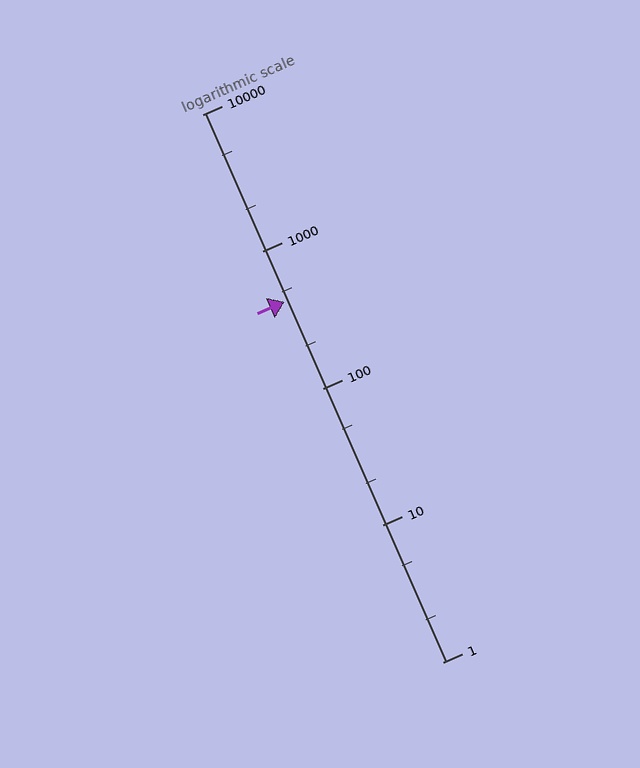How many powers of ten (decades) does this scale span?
The scale spans 4 decades, from 1 to 10000.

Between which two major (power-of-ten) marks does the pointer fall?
The pointer is between 100 and 1000.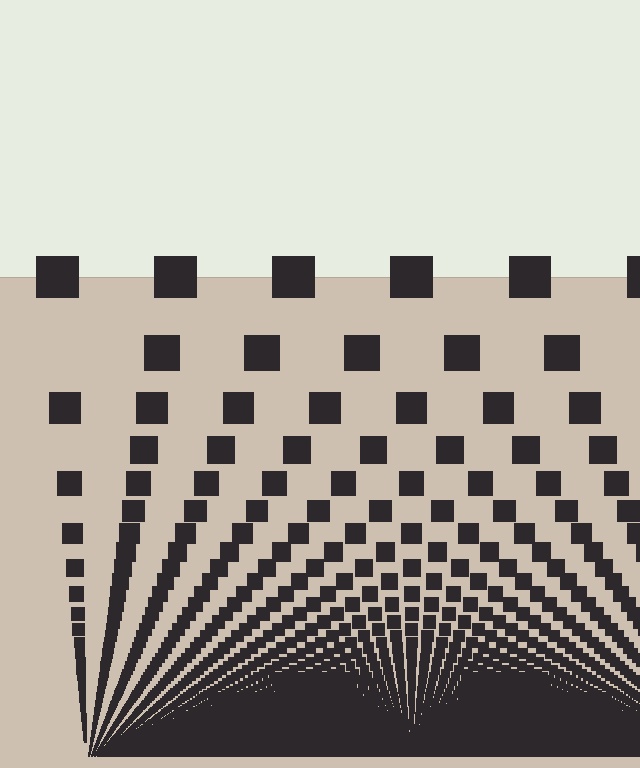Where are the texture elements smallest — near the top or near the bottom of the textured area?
Near the bottom.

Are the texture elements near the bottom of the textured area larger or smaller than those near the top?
Smaller. The gradient is inverted — elements near the bottom are smaller and denser.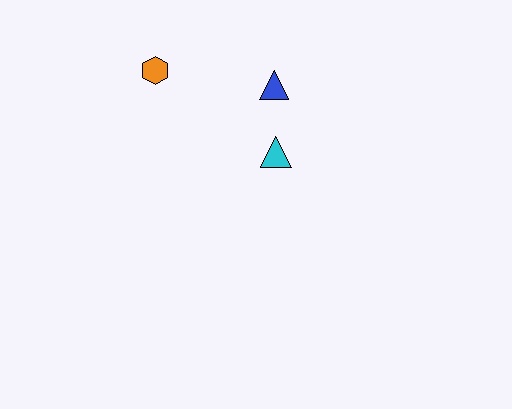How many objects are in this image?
There are 3 objects.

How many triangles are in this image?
There are 2 triangles.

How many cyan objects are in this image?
There is 1 cyan object.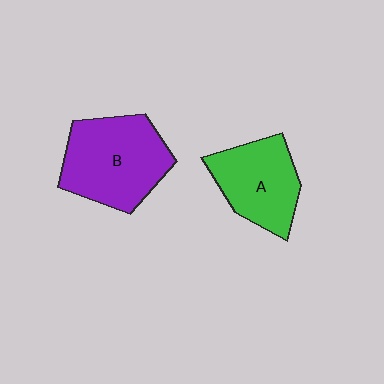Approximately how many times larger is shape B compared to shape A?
Approximately 1.3 times.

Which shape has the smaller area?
Shape A (green).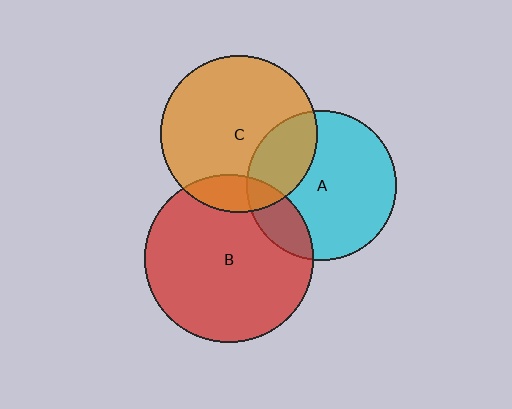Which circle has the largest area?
Circle B (red).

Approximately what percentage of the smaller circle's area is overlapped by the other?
Approximately 15%.